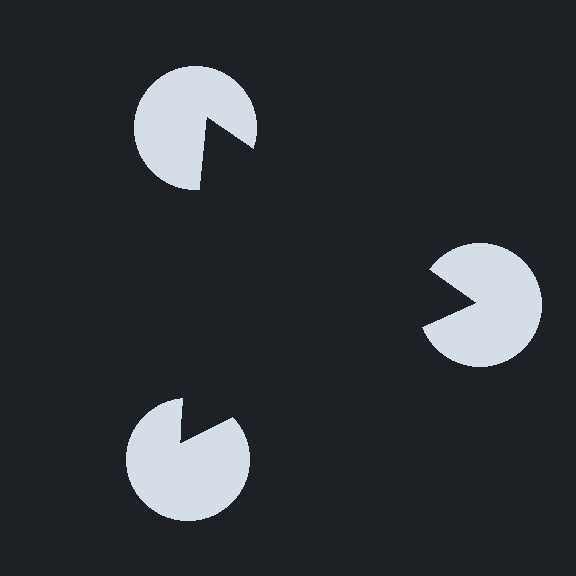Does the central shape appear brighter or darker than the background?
It typically appears slightly darker than the background, even though no actual brightness change is drawn.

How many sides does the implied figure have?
3 sides.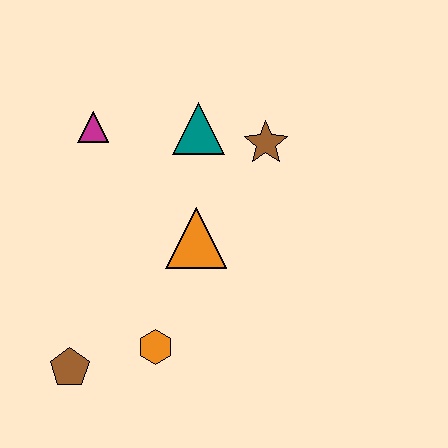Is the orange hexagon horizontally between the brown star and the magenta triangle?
Yes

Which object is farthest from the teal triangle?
The brown pentagon is farthest from the teal triangle.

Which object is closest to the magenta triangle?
The teal triangle is closest to the magenta triangle.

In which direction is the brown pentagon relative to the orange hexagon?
The brown pentagon is to the left of the orange hexagon.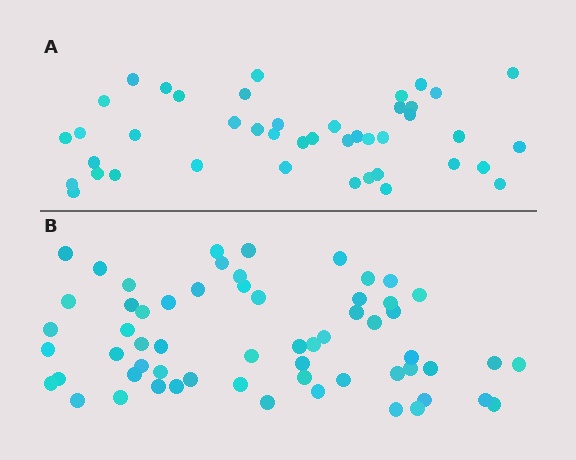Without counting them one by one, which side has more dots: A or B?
Region B (the bottom region) has more dots.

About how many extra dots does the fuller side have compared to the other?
Region B has approximately 15 more dots than region A.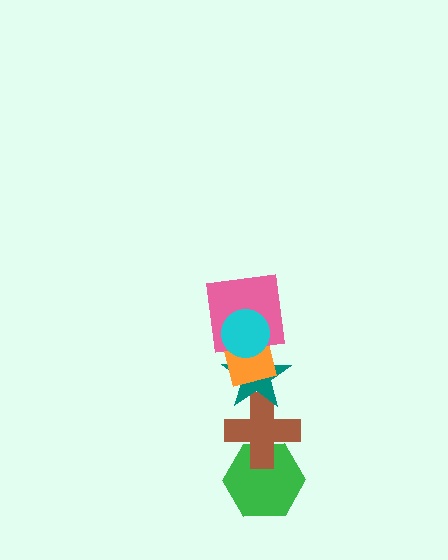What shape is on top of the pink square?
The cyan circle is on top of the pink square.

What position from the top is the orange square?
The orange square is 3rd from the top.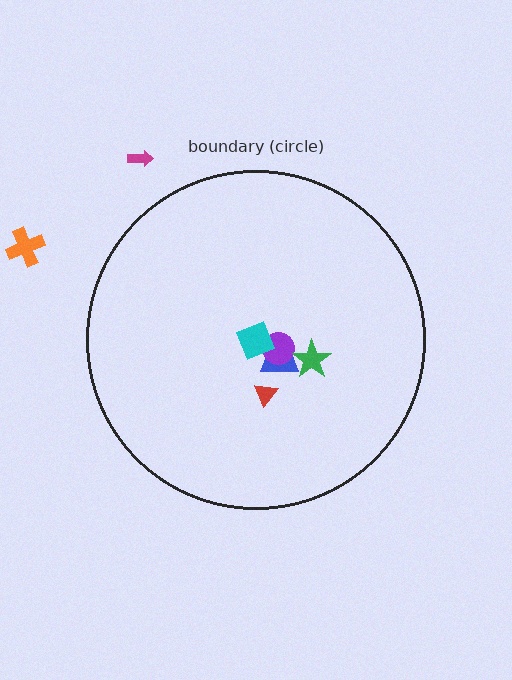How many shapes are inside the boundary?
5 inside, 2 outside.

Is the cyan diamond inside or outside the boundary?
Inside.